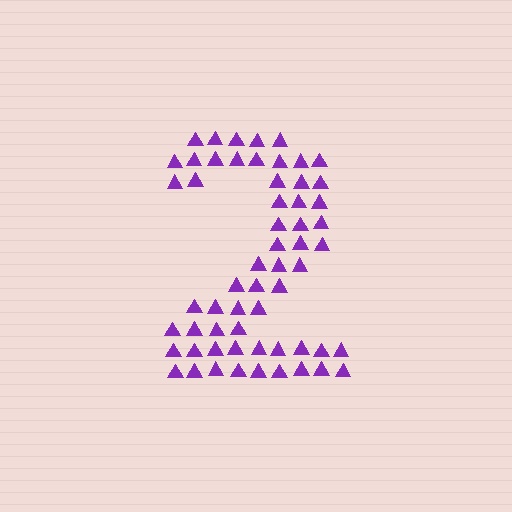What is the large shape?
The large shape is the digit 2.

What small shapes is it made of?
It is made of small triangles.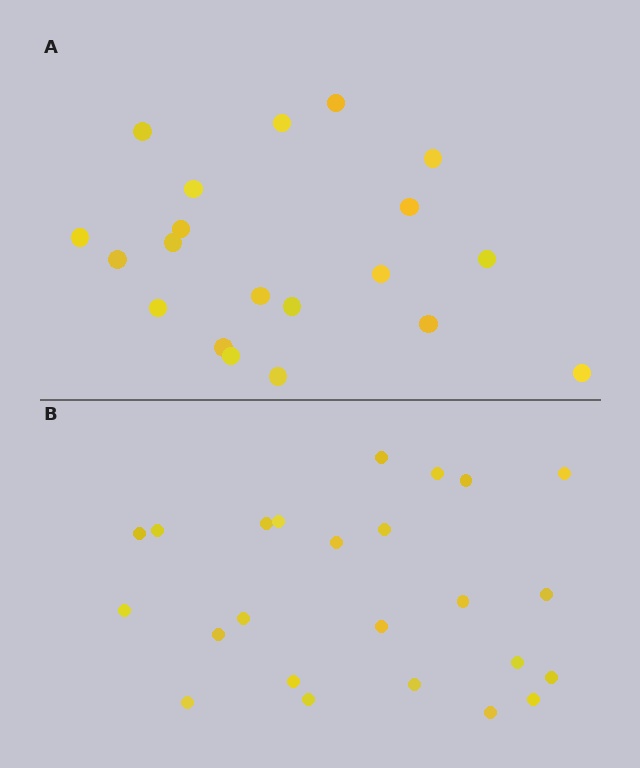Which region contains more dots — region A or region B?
Region B (the bottom region) has more dots.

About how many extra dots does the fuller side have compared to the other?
Region B has about 4 more dots than region A.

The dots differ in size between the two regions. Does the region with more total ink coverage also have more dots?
No. Region A has more total ink coverage because its dots are larger, but region B actually contains more individual dots. Total area can be misleading — the number of items is what matters here.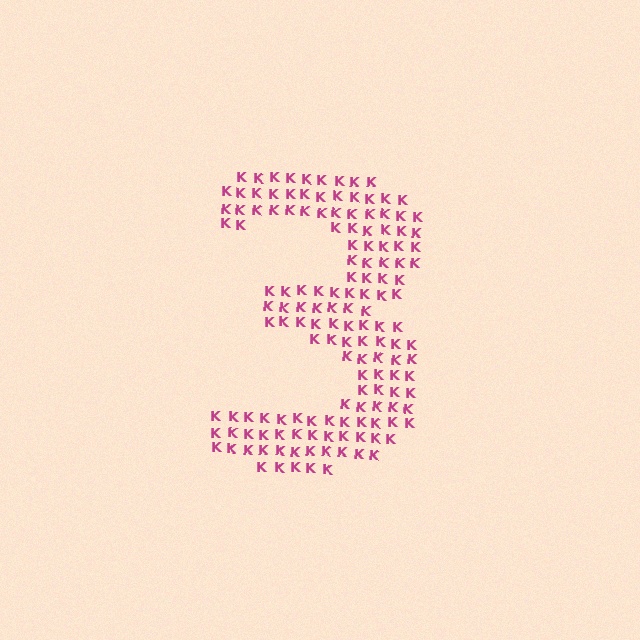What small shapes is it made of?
It is made of small letter K's.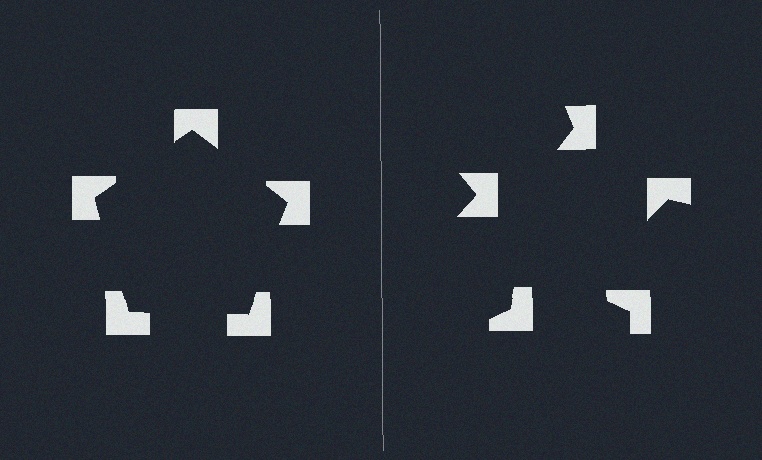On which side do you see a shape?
An illusory pentagon appears on the left side. On the right side the wedge cuts are rotated, so no coherent shape forms.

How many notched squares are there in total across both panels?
10 — 5 on each side.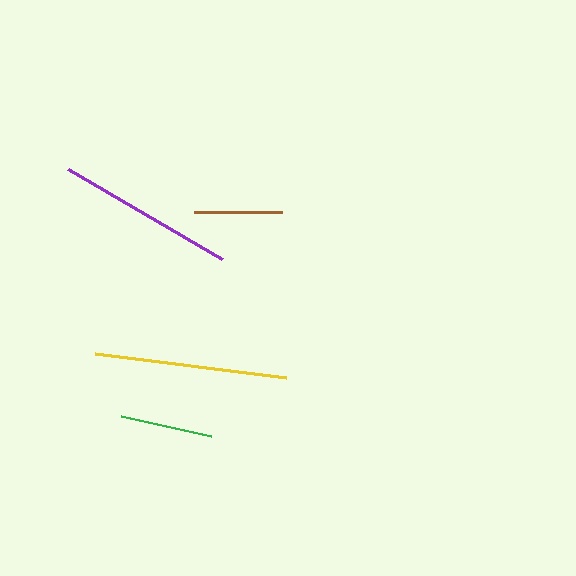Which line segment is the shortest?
The brown line is the shortest at approximately 88 pixels.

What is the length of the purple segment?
The purple segment is approximately 179 pixels long.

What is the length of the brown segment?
The brown segment is approximately 88 pixels long.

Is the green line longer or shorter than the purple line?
The purple line is longer than the green line.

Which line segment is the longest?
The yellow line is the longest at approximately 193 pixels.